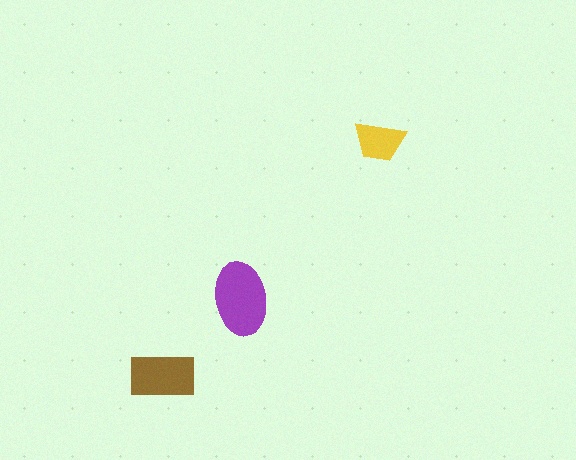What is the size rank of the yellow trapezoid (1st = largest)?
3rd.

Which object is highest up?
The yellow trapezoid is topmost.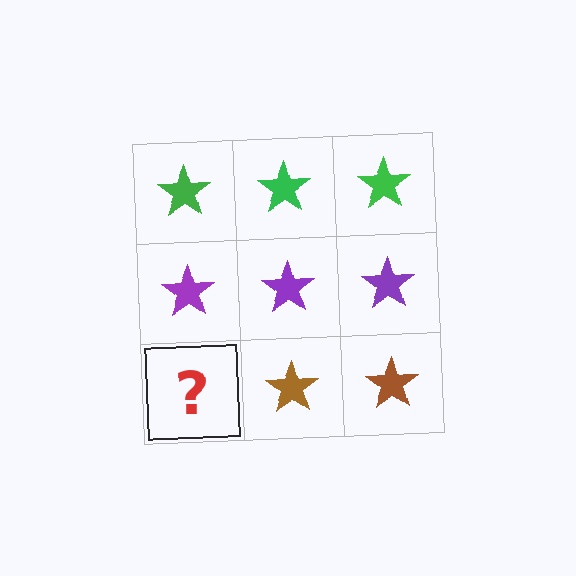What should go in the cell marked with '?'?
The missing cell should contain a brown star.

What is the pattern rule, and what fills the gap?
The rule is that each row has a consistent color. The gap should be filled with a brown star.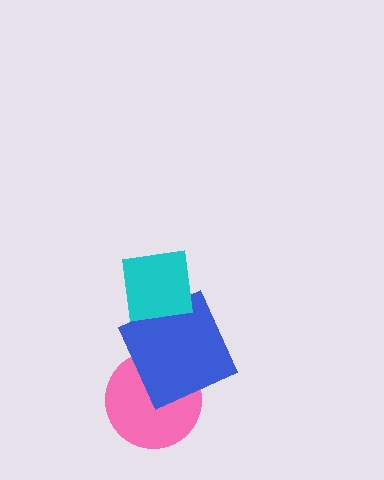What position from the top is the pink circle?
The pink circle is 3rd from the top.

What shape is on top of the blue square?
The cyan square is on top of the blue square.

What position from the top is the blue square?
The blue square is 2nd from the top.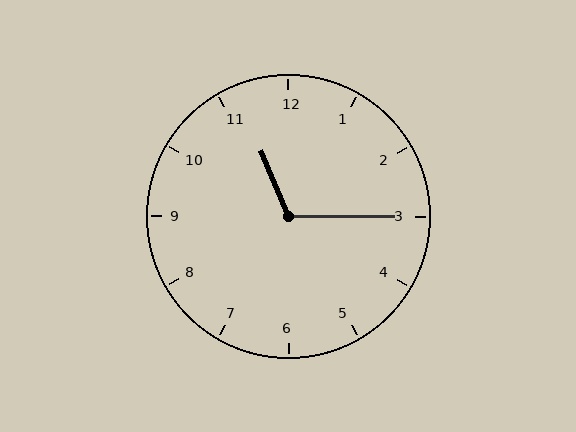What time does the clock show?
11:15.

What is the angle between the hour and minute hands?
Approximately 112 degrees.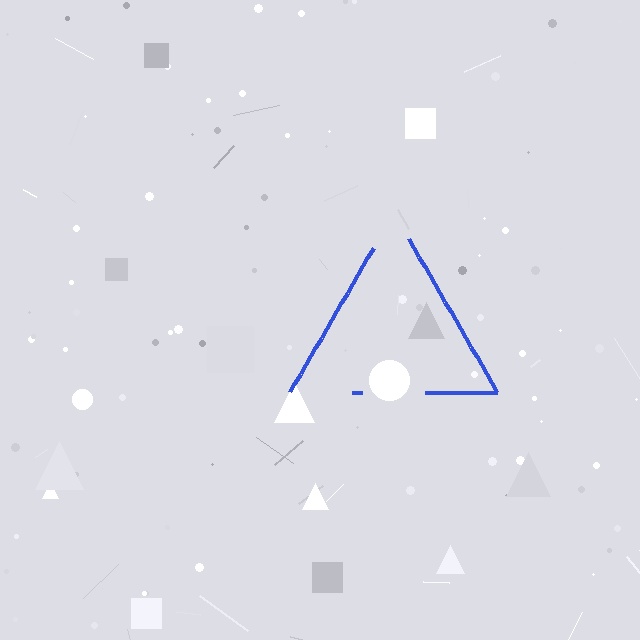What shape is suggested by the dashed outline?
The dashed outline suggests a triangle.